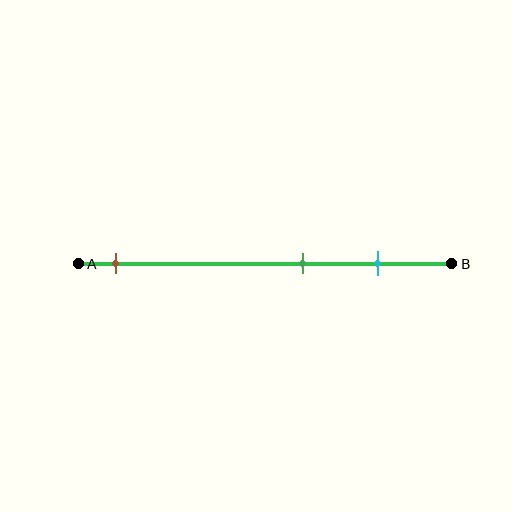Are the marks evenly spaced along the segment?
No, the marks are not evenly spaced.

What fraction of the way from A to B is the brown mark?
The brown mark is approximately 10% (0.1) of the way from A to B.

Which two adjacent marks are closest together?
The green and cyan marks are the closest adjacent pair.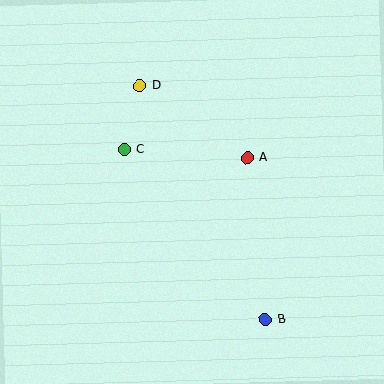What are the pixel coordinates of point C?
Point C is at (124, 150).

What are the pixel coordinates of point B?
Point B is at (265, 319).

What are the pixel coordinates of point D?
Point D is at (140, 86).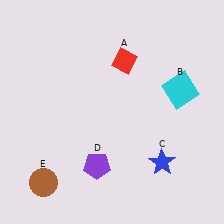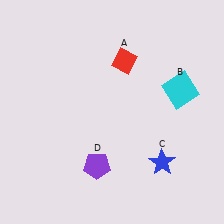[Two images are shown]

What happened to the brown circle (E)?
The brown circle (E) was removed in Image 2. It was in the bottom-left area of Image 1.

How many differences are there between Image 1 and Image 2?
There is 1 difference between the two images.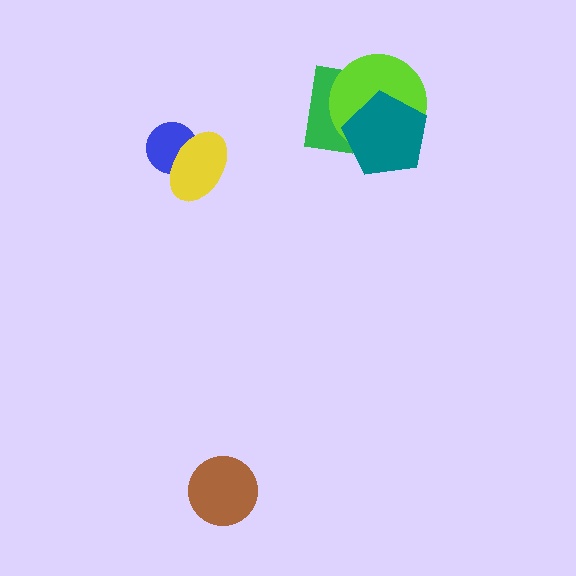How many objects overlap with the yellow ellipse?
1 object overlaps with the yellow ellipse.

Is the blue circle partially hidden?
Yes, it is partially covered by another shape.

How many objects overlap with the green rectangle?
2 objects overlap with the green rectangle.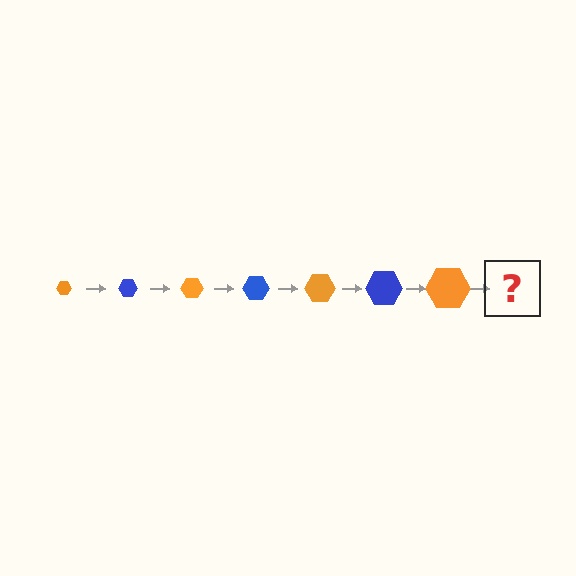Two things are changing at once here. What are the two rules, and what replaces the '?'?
The two rules are that the hexagon grows larger each step and the color cycles through orange and blue. The '?' should be a blue hexagon, larger than the previous one.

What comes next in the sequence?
The next element should be a blue hexagon, larger than the previous one.